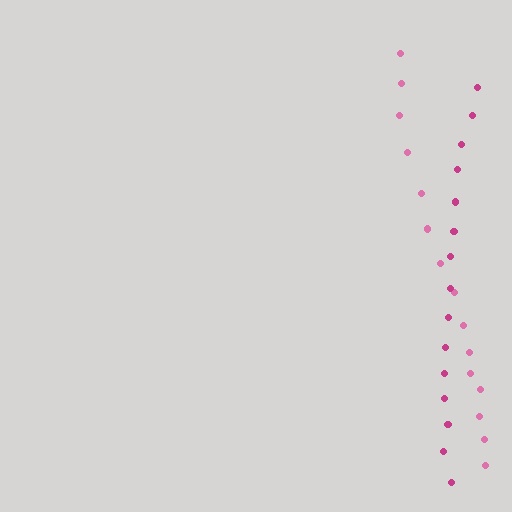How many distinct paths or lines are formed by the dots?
There are 2 distinct paths.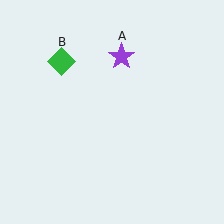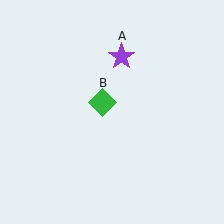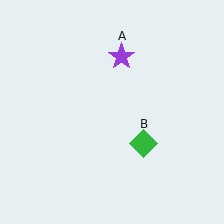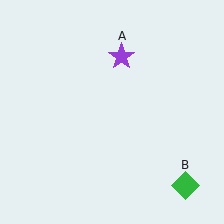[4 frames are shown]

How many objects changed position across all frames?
1 object changed position: green diamond (object B).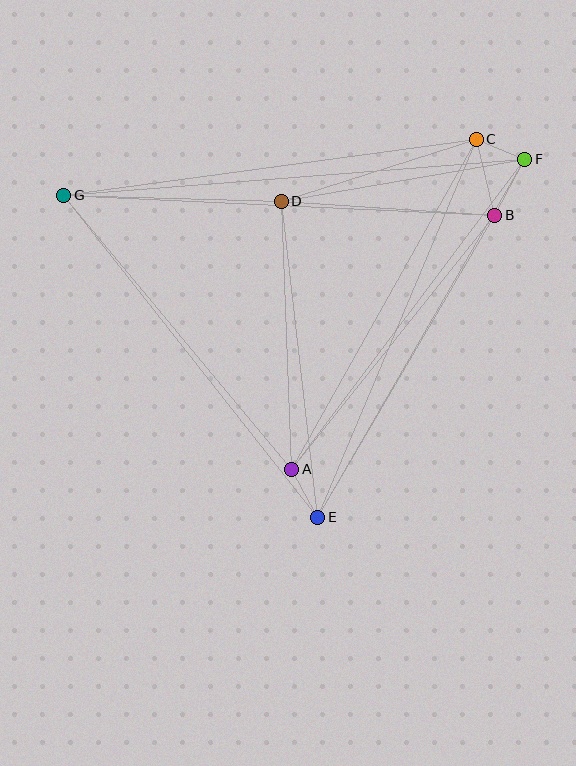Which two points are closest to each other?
Points C and F are closest to each other.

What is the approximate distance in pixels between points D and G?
The distance between D and G is approximately 217 pixels.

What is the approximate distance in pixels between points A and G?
The distance between A and G is approximately 356 pixels.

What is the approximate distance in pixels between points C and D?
The distance between C and D is approximately 205 pixels.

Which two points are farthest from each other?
Points F and G are farthest from each other.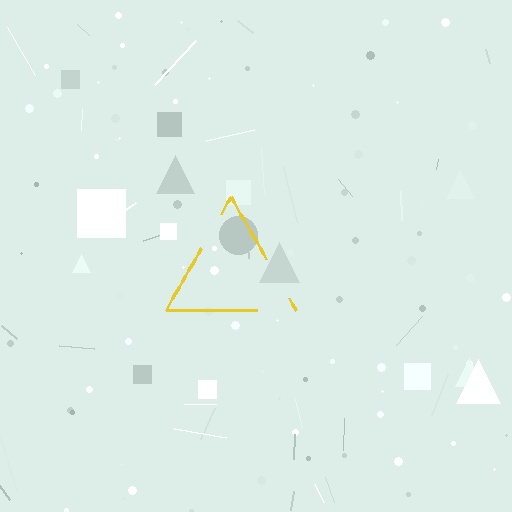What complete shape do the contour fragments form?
The contour fragments form a triangle.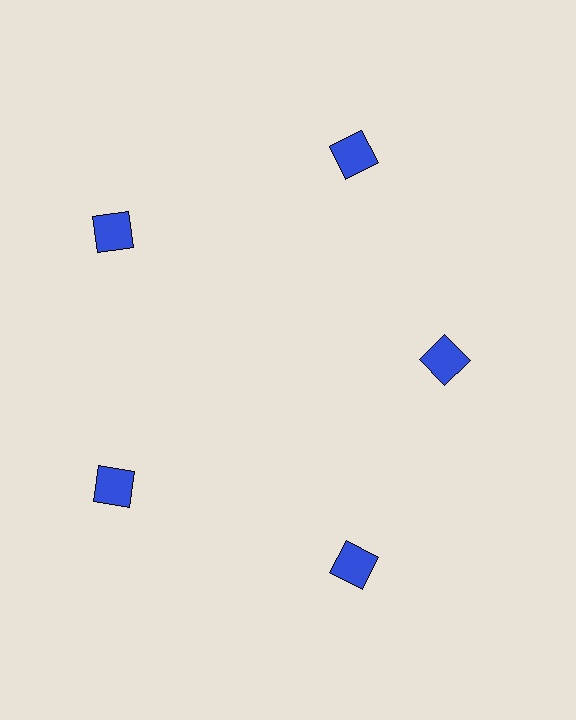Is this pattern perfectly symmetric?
No. The 5 blue squares are arranged in a ring, but one element near the 3 o'clock position is pulled inward toward the center, breaking the 5-fold rotational symmetry.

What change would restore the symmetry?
The symmetry would be restored by moving it outward, back onto the ring so that all 5 squares sit at equal angles and equal distance from the center.